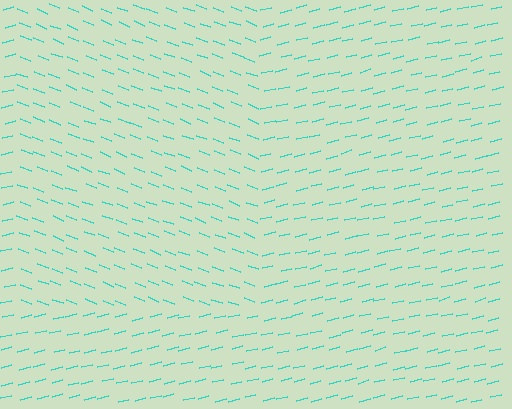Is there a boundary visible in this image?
Yes, there is a texture boundary formed by a change in line orientation.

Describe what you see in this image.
The image is filled with small cyan line segments. A rectangle region in the image has lines oriented differently from the surrounding lines, creating a visible texture boundary.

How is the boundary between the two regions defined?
The boundary is defined purely by a change in line orientation (approximately 35 degrees difference). All lines are the same color and thickness.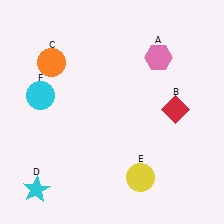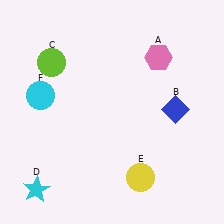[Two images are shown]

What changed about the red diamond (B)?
In Image 1, B is red. In Image 2, it changed to blue.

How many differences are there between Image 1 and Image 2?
There are 2 differences between the two images.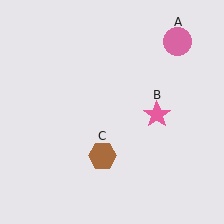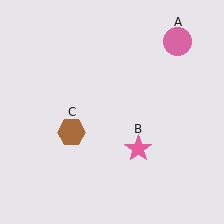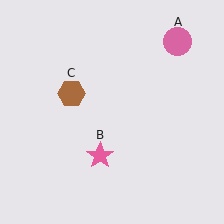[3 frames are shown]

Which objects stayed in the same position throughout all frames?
Pink circle (object A) remained stationary.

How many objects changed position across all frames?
2 objects changed position: pink star (object B), brown hexagon (object C).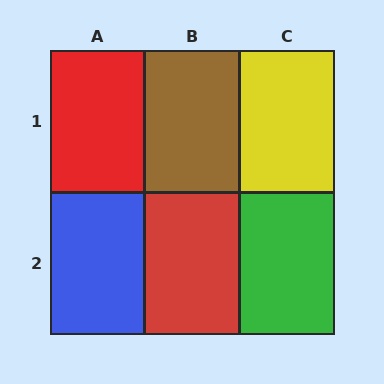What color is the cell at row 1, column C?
Yellow.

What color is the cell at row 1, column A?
Red.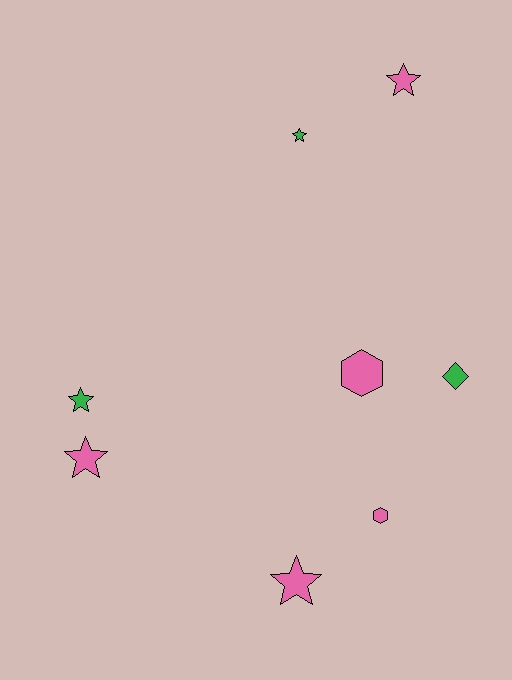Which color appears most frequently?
Pink, with 5 objects.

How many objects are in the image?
There are 8 objects.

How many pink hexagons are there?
There are 2 pink hexagons.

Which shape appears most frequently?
Star, with 5 objects.